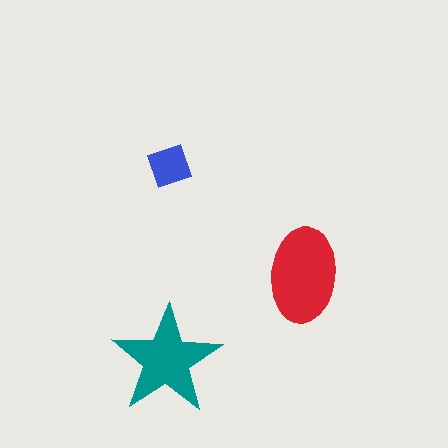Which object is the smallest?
The blue diamond.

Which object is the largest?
The red ellipse.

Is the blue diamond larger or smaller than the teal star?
Smaller.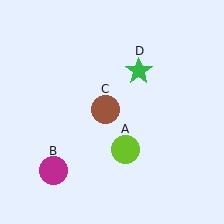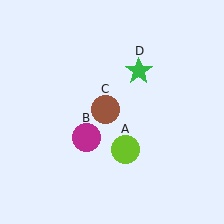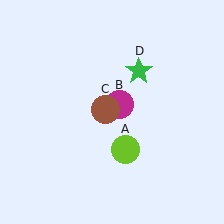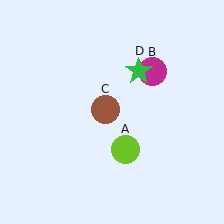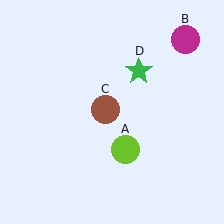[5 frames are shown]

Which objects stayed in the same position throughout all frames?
Lime circle (object A) and brown circle (object C) and green star (object D) remained stationary.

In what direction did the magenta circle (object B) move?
The magenta circle (object B) moved up and to the right.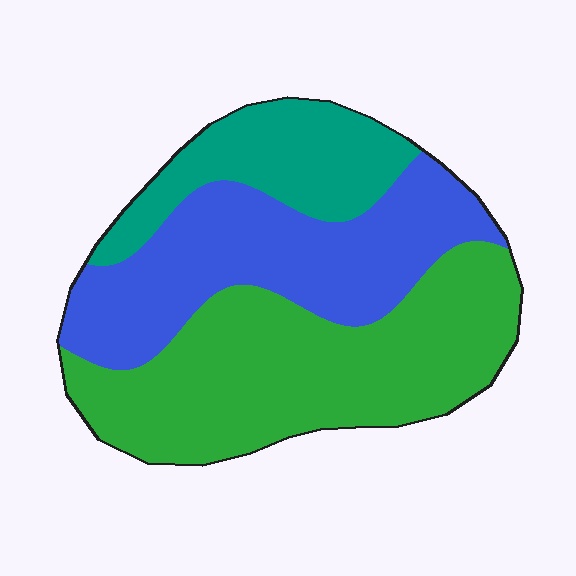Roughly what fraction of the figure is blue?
Blue covers roughly 35% of the figure.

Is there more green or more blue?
Green.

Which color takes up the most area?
Green, at roughly 45%.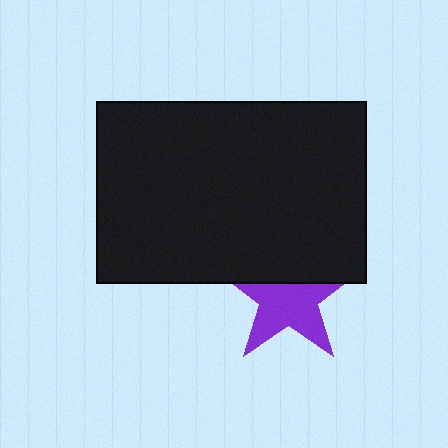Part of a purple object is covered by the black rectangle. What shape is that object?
It is a star.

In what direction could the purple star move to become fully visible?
The purple star could move down. That would shift it out from behind the black rectangle entirely.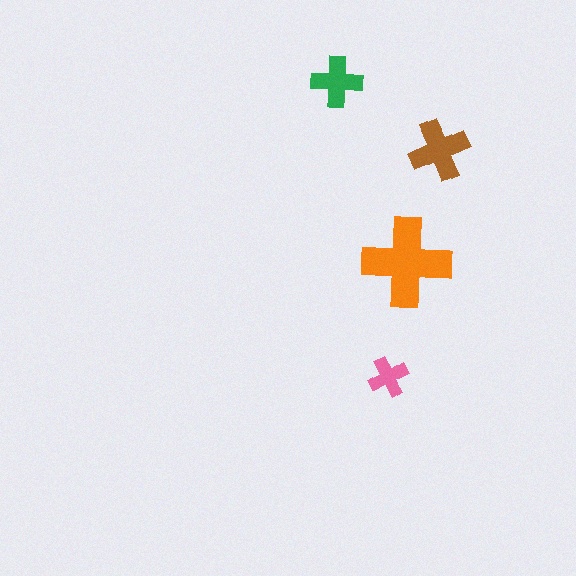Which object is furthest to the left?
The green cross is leftmost.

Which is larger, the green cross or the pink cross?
The green one.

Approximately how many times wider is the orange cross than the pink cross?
About 2 times wider.